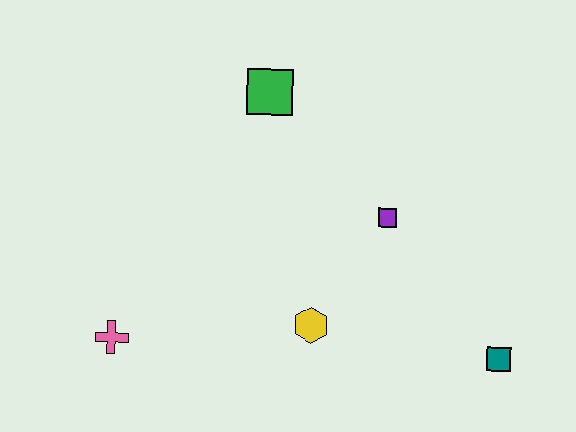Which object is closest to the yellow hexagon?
The purple square is closest to the yellow hexagon.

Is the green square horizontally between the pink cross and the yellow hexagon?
Yes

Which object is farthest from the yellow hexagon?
The green square is farthest from the yellow hexagon.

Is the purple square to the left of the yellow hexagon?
No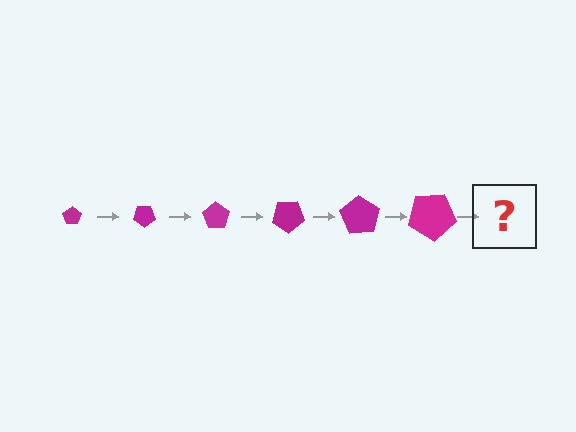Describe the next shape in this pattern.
It should be a pentagon, larger than the previous one and rotated 210 degrees from the start.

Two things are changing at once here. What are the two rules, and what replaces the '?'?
The two rules are that the pentagon grows larger each step and it rotates 35 degrees each step. The '?' should be a pentagon, larger than the previous one and rotated 210 degrees from the start.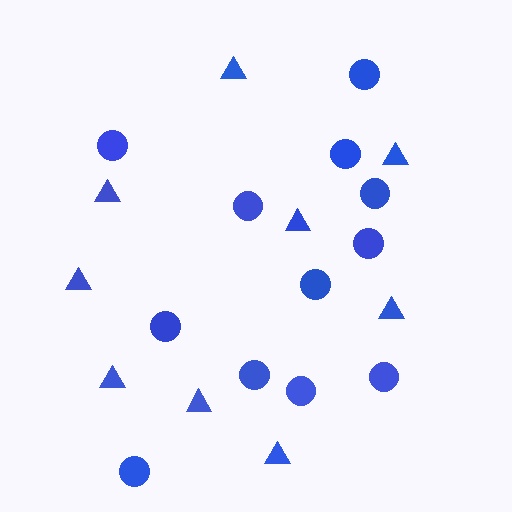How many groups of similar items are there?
There are 2 groups: one group of circles (12) and one group of triangles (9).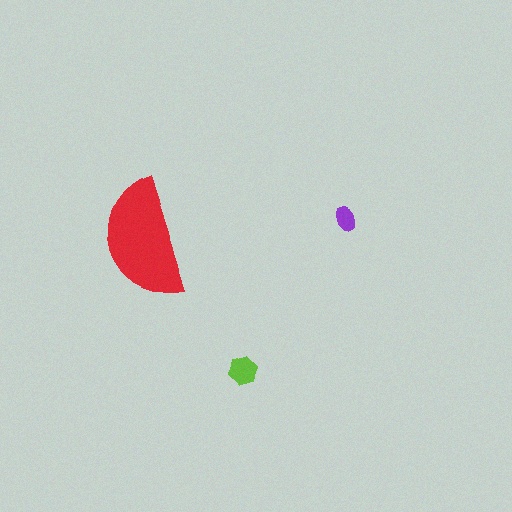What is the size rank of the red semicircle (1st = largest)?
1st.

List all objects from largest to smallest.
The red semicircle, the lime hexagon, the purple ellipse.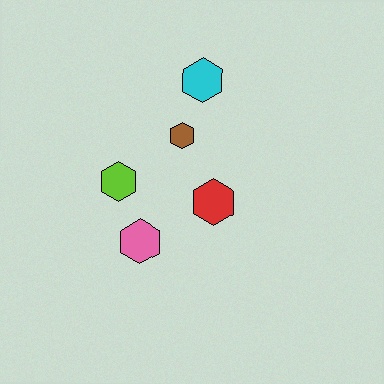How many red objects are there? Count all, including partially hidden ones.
There is 1 red object.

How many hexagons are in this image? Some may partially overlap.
There are 5 hexagons.